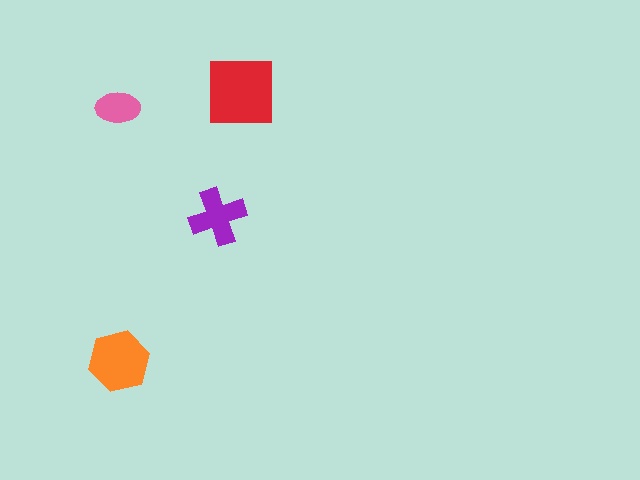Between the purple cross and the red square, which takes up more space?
The red square.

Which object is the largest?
The red square.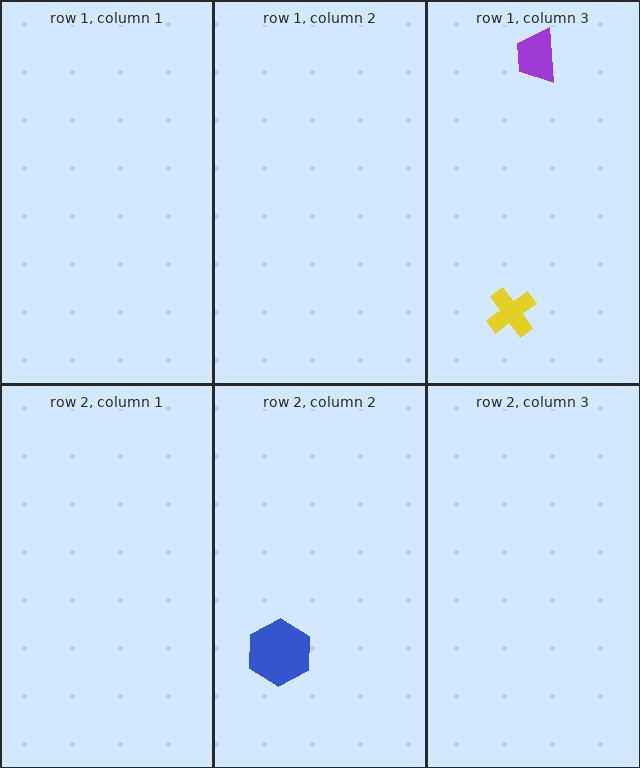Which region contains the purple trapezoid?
The row 1, column 3 region.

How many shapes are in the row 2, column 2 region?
1.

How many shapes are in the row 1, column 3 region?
2.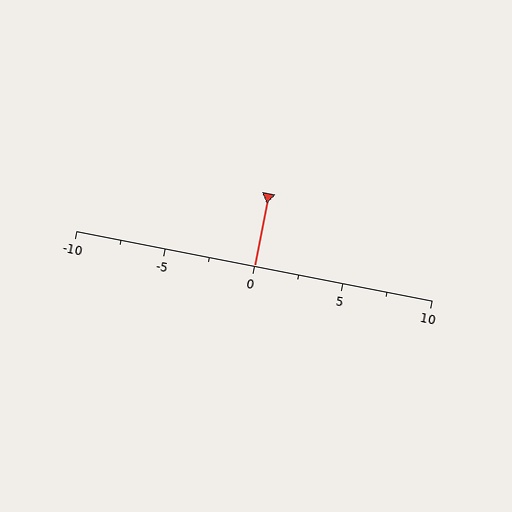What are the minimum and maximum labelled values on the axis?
The axis runs from -10 to 10.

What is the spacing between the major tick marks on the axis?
The major ticks are spaced 5 apart.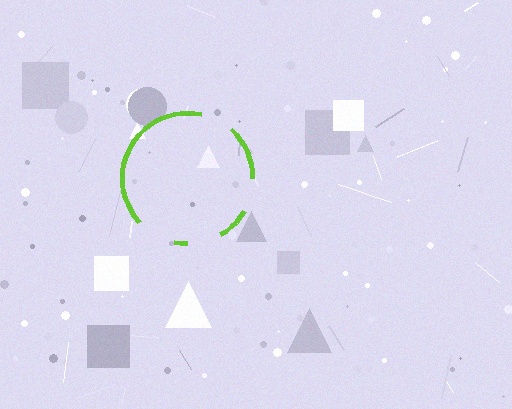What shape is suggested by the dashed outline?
The dashed outline suggests a circle.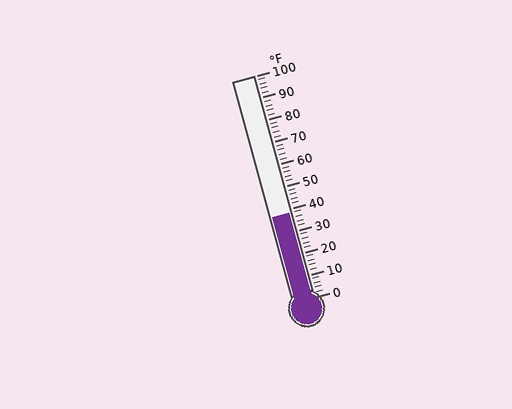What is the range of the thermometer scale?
The thermometer scale ranges from 0°F to 100°F.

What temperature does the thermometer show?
The thermometer shows approximately 38°F.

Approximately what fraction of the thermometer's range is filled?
The thermometer is filled to approximately 40% of its range.